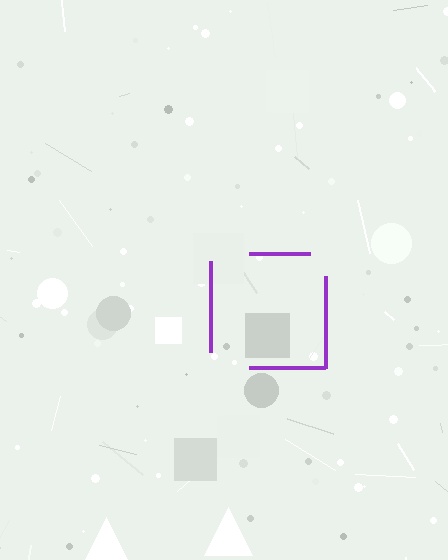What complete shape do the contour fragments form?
The contour fragments form a square.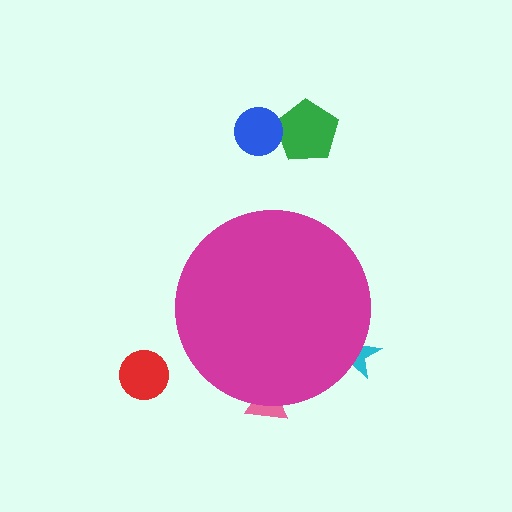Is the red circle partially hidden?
No, the red circle is fully visible.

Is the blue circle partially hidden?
No, the blue circle is fully visible.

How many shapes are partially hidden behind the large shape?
2 shapes are partially hidden.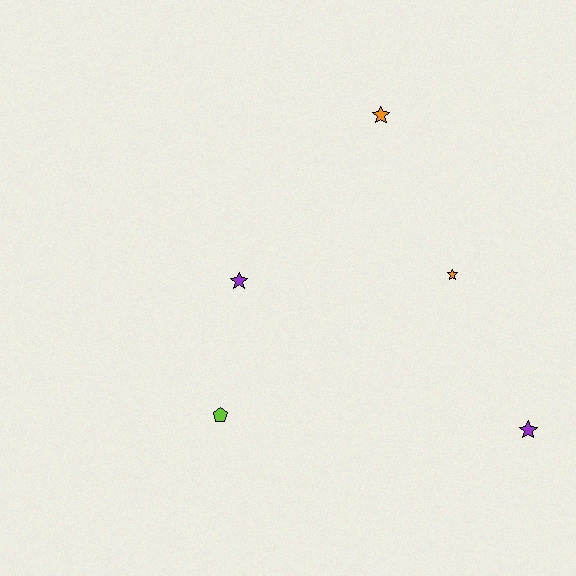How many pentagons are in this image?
There is 1 pentagon.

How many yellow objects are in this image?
There are no yellow objects.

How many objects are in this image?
There are 5 objects.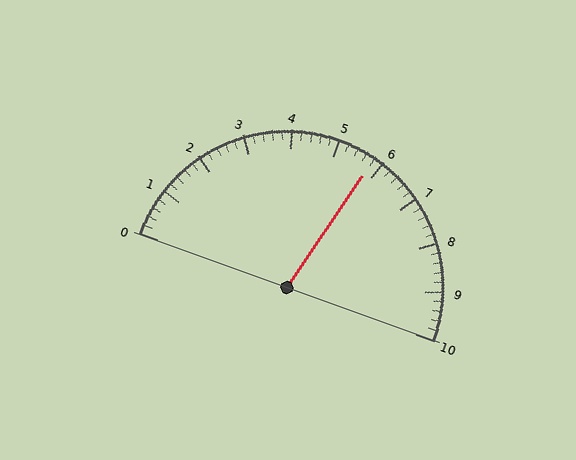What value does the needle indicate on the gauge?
The needle indicates approximately 5.8.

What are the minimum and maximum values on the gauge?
The gauge ranges from 0 to 10.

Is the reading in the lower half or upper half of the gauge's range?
The reading is in the upper half of the range (0 to 10).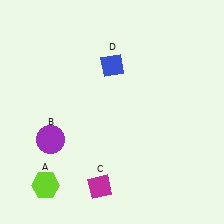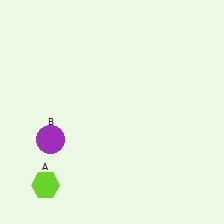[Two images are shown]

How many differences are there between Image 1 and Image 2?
There are 2 differences between the two images.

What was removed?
The blue diamond (D), the magenta diamond (C) were removed in Image 2.